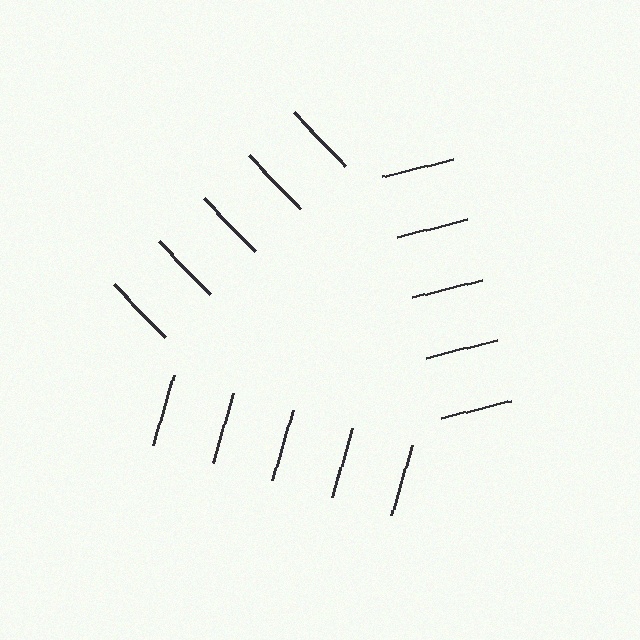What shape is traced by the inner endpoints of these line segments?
An illusory triangle — the line segments terminate on its edges but no continuous stroke is drawn.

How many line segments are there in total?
15 — 5 along each of the 3 edges.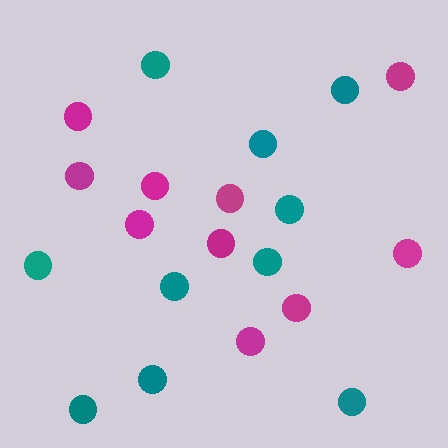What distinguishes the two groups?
There are 2 groups: one group of teal circles (10) and one group of magenta circles (10).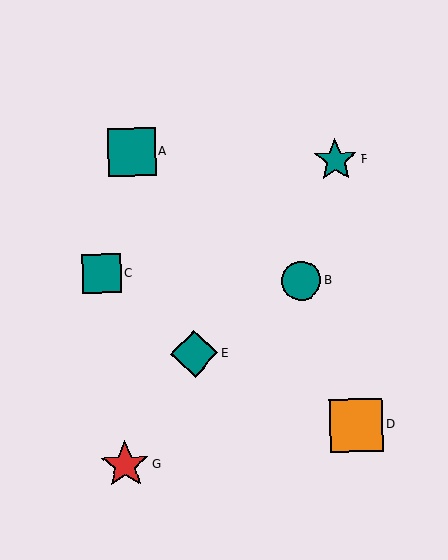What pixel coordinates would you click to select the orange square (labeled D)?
Click at (357, 425) to select the orange square D.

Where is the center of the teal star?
The center of the teal star is at (336, 160).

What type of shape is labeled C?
Shape C is a teal square.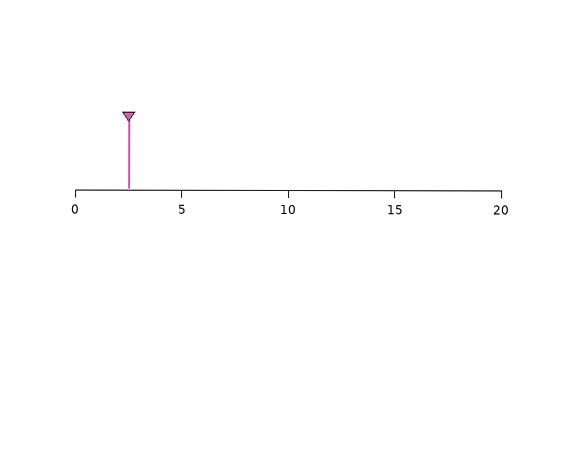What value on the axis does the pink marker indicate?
The marker indicates approximately 2.5.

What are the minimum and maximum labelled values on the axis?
The axis runs from 0 to 20.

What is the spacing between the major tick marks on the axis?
The major ticks are spaced 5 apart.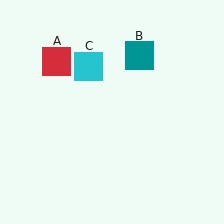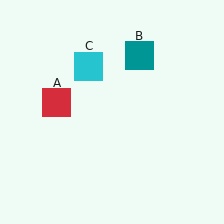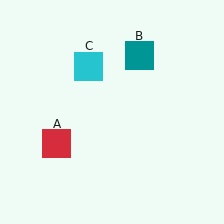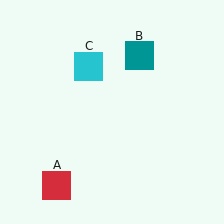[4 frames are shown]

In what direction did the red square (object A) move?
The red square (object A) moved down.